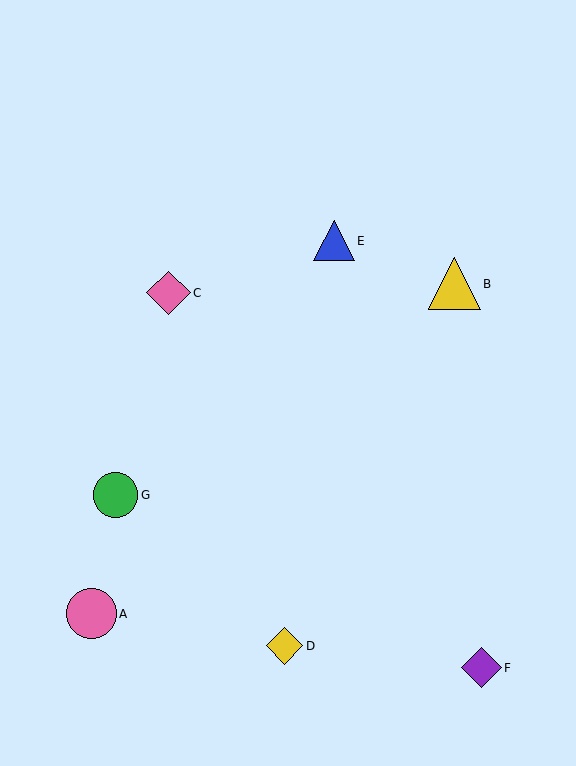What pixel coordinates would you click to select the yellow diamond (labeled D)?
Click at (285, 646) to select the yellow diamond D.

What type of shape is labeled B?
Shape B is a yellow triangle.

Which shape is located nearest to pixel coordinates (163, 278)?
The pink diamond (labeled C) at (168, 293) is nearest to that location.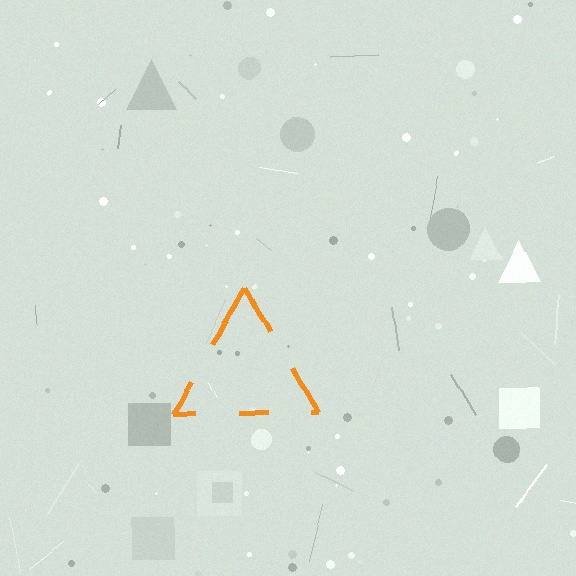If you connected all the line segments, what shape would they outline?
They would outline a triangle.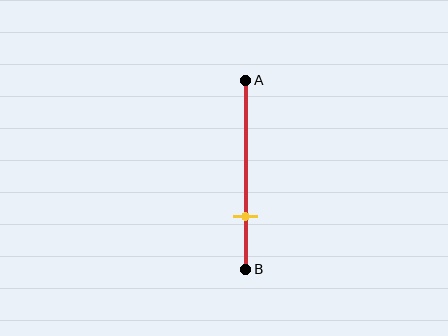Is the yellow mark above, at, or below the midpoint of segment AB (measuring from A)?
The yellow mark is below the midpoint of segment AB.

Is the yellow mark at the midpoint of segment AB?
No, the mark is at about 70% from A, not at the 50% midpoint.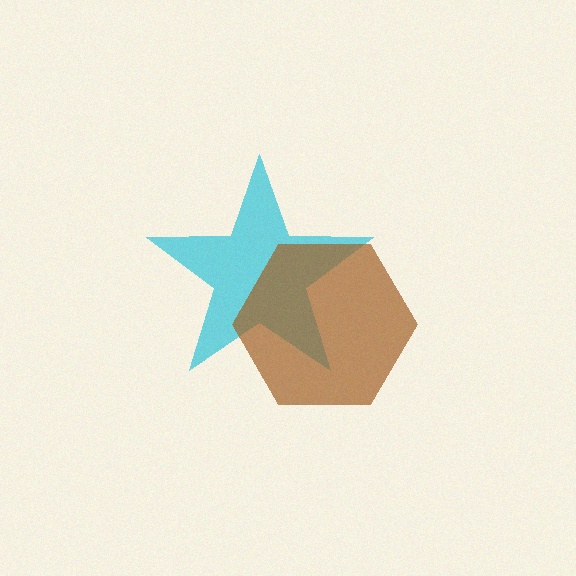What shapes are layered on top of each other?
The layered shapes are: a cyan star, a brown hexagon.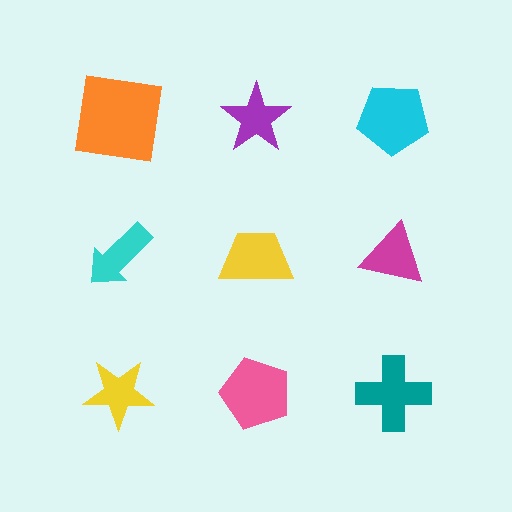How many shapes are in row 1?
3 shapes.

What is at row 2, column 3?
A magenta triangle.